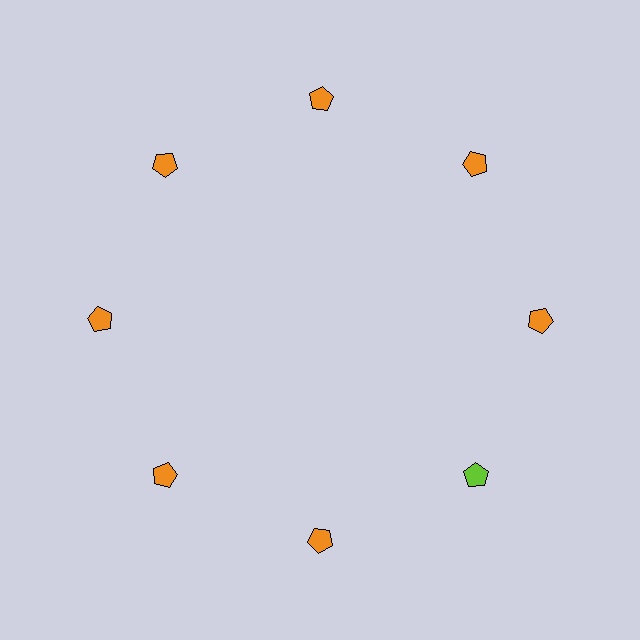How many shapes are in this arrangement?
There are 8 shapes arranged in a ring pattern.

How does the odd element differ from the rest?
It has a different color: lime instead of orange.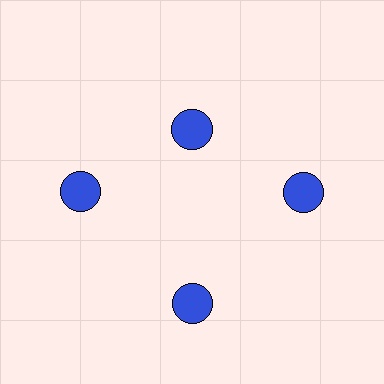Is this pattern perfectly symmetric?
No. The 4 blue circles are arranged in a ring, but one element near the 12 o'clock position is pulled inward toward the center, breaking the 4-fold rotational symmetry.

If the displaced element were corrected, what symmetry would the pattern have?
It would have 4-fold rotational symmetry — the pattern would map onto itself every 90 degrees.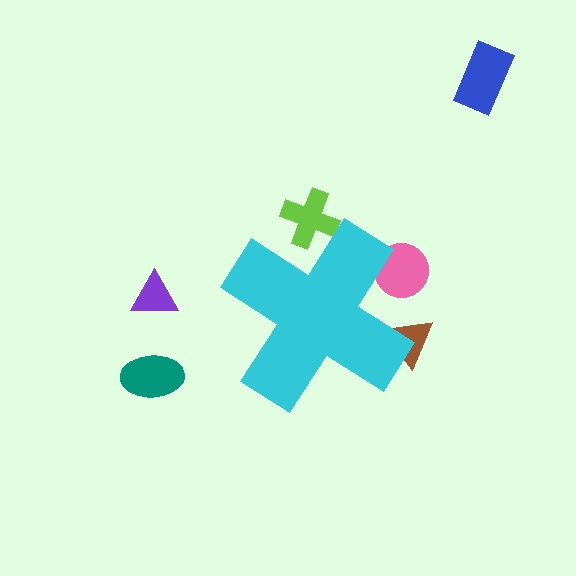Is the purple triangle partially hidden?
No, the purple triangle is fully visible.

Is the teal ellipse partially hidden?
No, the teal ellipse is fully visible.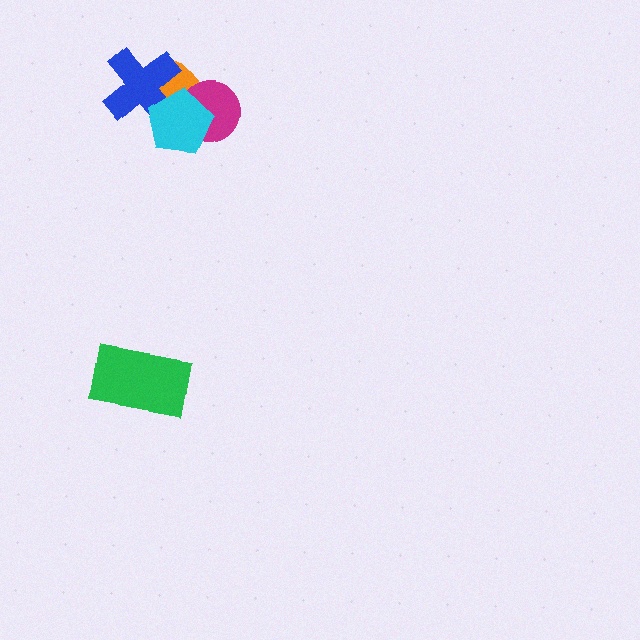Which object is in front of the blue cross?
The cyan pentagon is in front of the blue cross.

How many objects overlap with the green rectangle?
0 objects overlap with the green rectangle.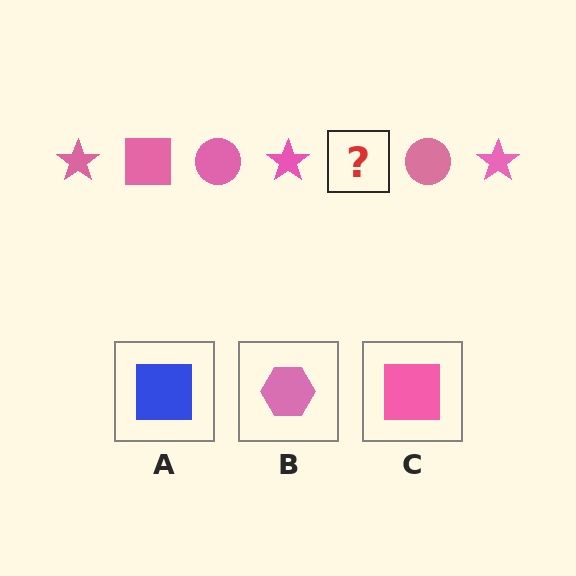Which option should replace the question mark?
Option C.